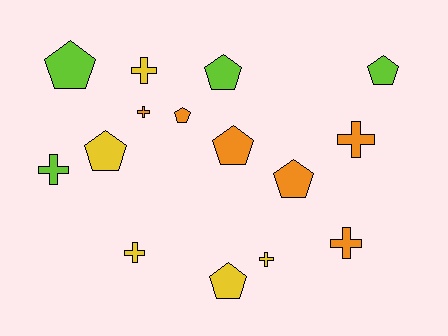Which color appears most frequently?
Orange, with 6 objects.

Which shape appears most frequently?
Pentagon, with 8 objects.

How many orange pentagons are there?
There are 3 orange pentagons.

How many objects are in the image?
There are 15 objects.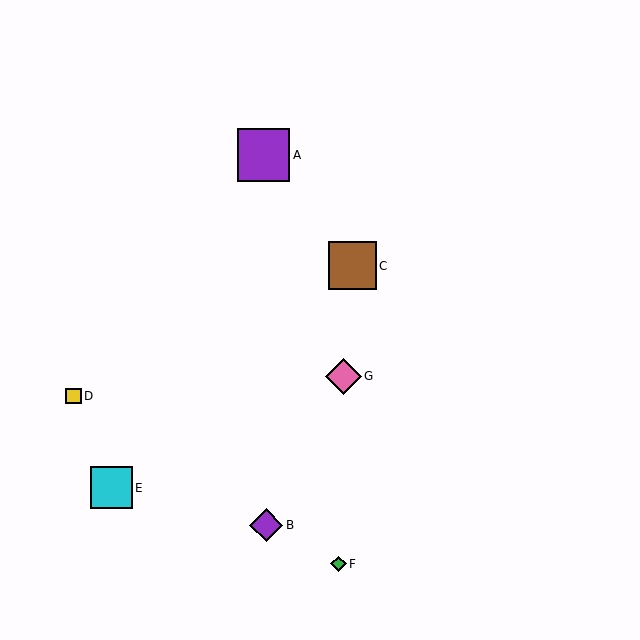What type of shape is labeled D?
Shape D is a yellow square.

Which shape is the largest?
The purple square (labeled A) is the largest.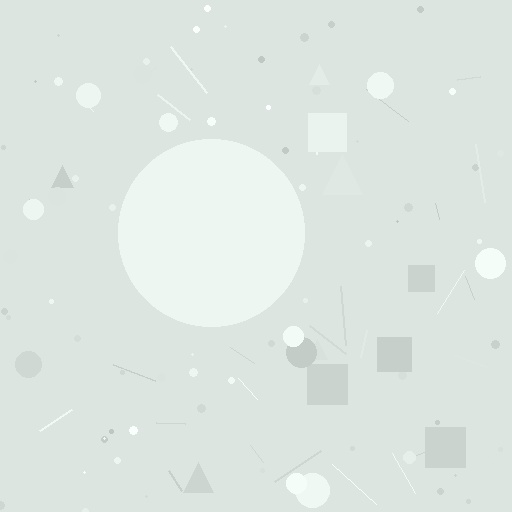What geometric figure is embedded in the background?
A circle is embedded in the background.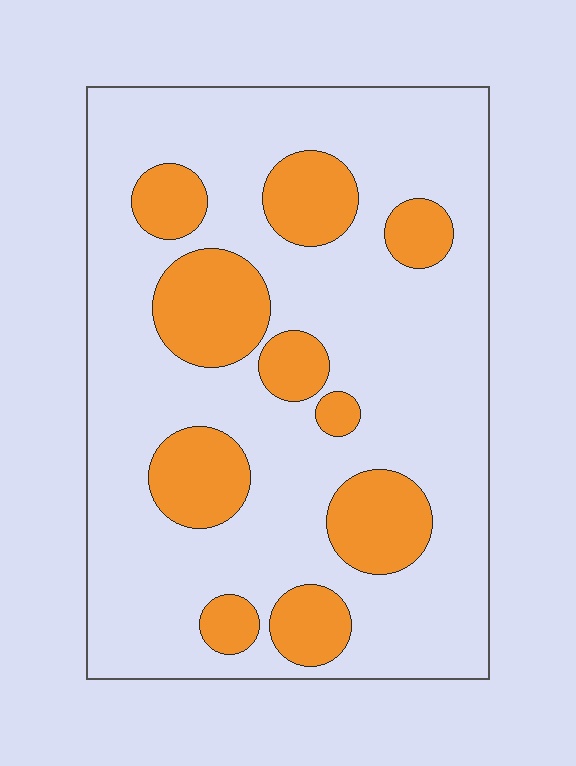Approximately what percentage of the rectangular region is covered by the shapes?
Approximately 25%.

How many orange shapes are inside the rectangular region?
10.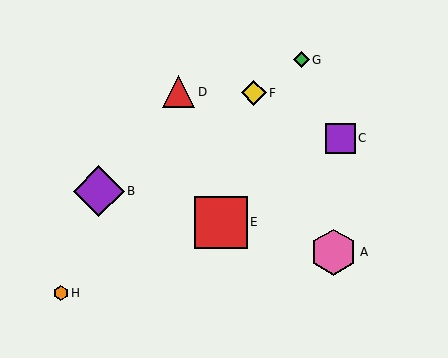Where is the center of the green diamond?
The center of the green diamond is at (301, 60).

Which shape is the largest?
The red square (labeled E) is the largest.